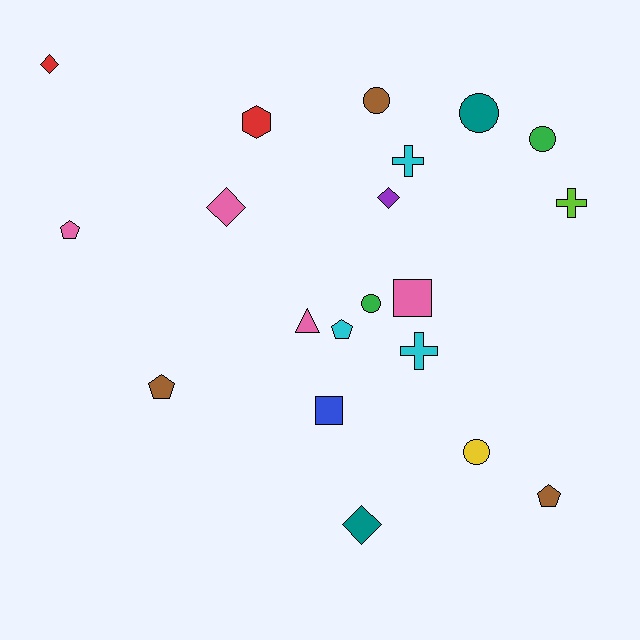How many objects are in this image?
There are 20 objects.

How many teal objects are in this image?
There are 2 teal objects.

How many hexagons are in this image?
There is 1 hexagon.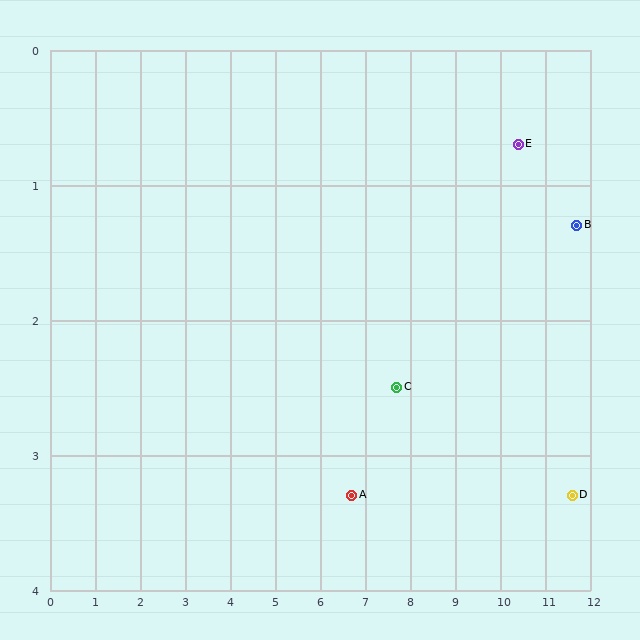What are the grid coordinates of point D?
Point D is at approximately (11.6, 3.3).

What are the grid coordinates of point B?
Point B is at approximately (11.7, 1.3).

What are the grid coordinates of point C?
Point C is at approximately (7.7, 2.5).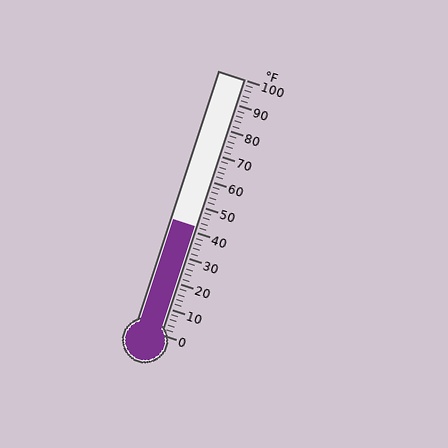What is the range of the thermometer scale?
The thermometer scale ranges from 0°F to 100°F.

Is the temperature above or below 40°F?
The temperature is above 40°F.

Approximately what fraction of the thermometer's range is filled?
The thermometer is filled to approximately 40% of its range.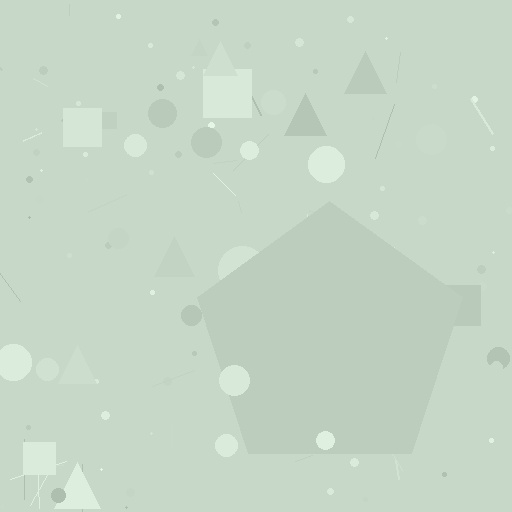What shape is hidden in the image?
A pentagon is hidden in the image.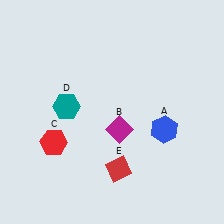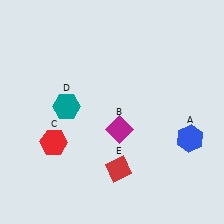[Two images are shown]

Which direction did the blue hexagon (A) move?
The blue hexagon (A) moved right.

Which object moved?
The blue hexagon (A) moved right.